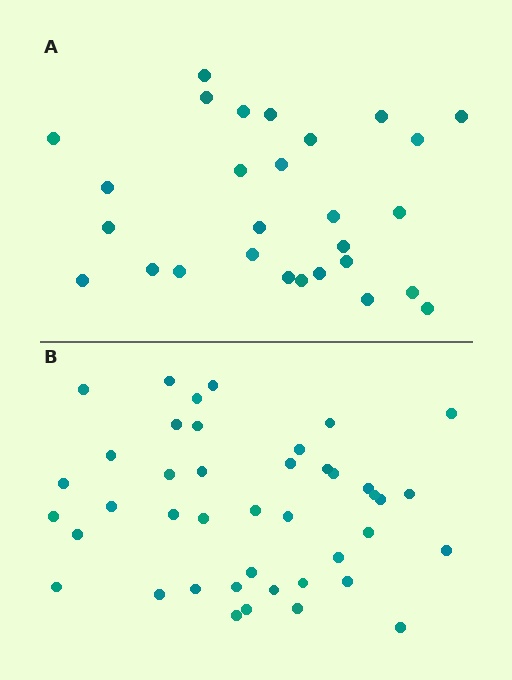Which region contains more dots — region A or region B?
Region B (the bottom region) has more dots.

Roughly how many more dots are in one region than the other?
Region B has approximately 15 more dots than region A.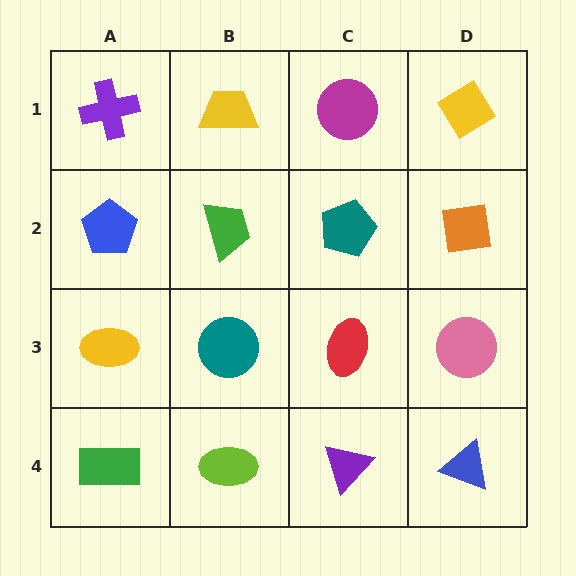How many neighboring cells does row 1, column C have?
3.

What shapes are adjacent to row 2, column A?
A purple cross (row 1, column A), a yellow ellipse (row 3, column A), a green trapezoid (row 2, column B).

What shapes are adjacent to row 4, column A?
A yellow ellipse (row 3, column A), a lime ellipse (row 4, column B).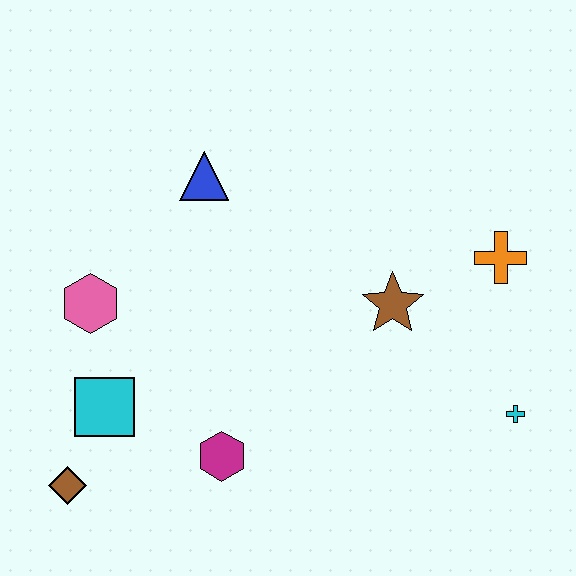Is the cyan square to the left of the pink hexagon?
No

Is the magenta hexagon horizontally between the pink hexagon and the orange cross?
Yes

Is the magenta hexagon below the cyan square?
Yes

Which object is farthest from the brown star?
The brown diamond is farthest from the brown star.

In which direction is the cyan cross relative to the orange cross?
The cyan cross is below the orange cross.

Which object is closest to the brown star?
The orange cross is closest to the brown star.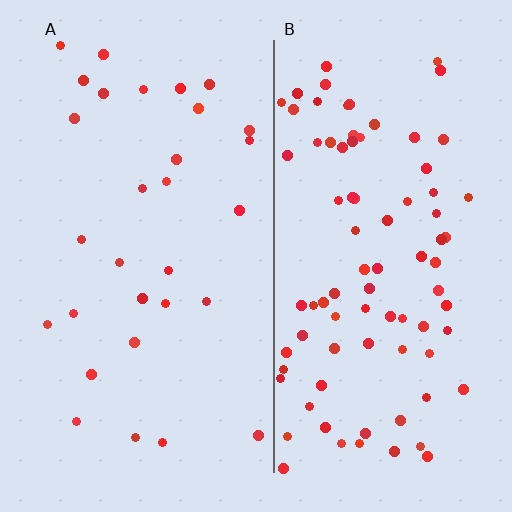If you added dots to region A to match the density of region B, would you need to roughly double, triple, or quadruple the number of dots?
Approximately triple.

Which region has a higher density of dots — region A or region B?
B (the right).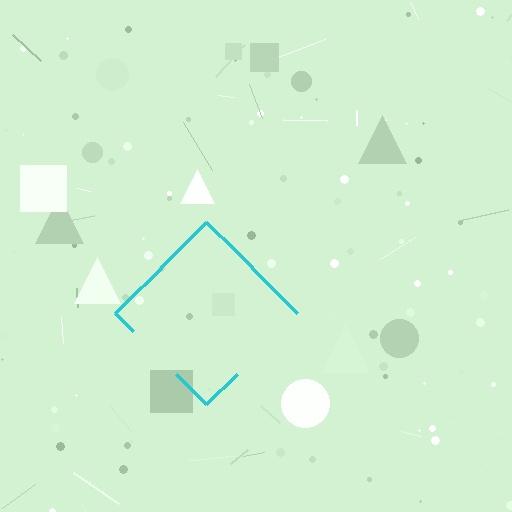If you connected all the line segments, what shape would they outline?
They would outline a diamond.